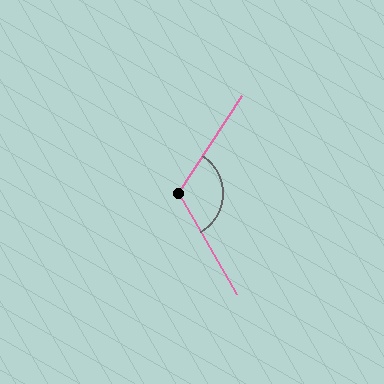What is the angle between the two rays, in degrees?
Approximately 117 degrees.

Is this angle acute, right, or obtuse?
It is obtuse.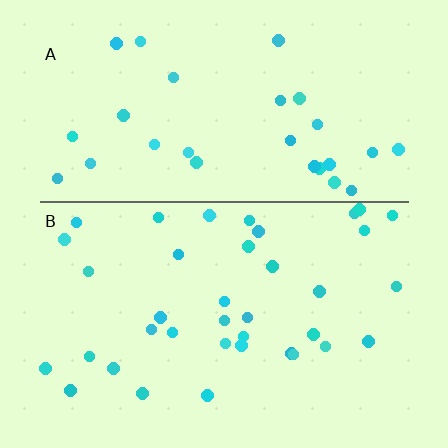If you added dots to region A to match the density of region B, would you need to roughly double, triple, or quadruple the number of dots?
Approximately double.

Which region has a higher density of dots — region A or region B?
B (the bottom).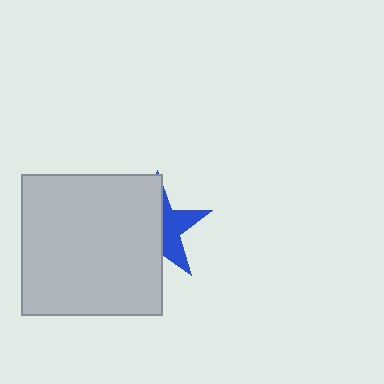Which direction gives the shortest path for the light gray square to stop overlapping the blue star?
Moving left gives the shortest separation.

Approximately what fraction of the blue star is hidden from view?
Roughly 61% of the blue star is hidden behind the light gray square.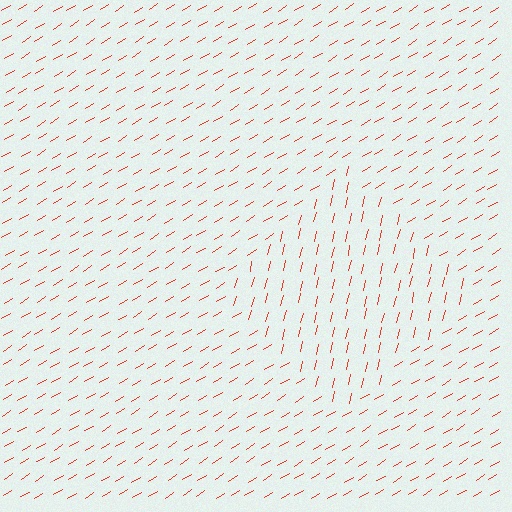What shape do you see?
I see a diamond.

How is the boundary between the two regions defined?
The boundary is defined purely by a change in line orientation (approximately 45 degrees difference). All lines are the same color and thickness.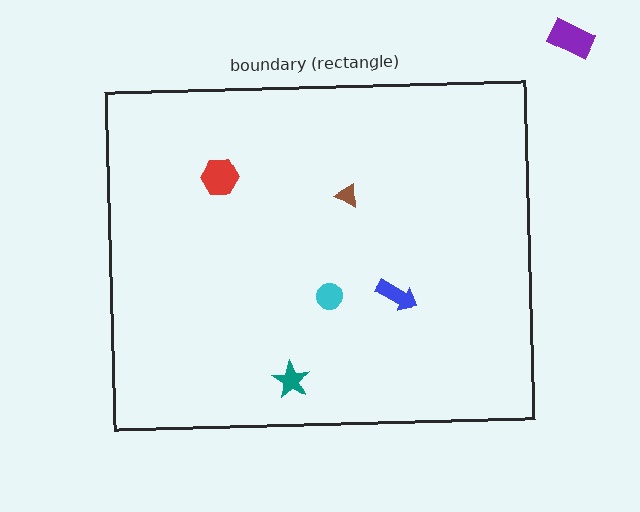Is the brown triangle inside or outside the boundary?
Inside.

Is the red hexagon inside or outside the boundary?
Inside.